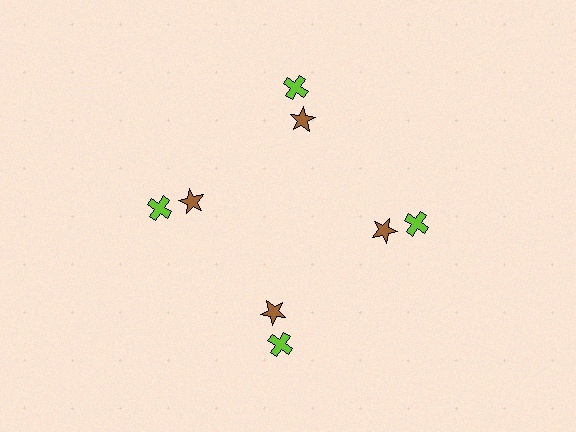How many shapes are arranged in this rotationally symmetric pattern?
There are 8 shapes, arranged in 4 groups of 2.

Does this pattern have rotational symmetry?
Yes, this pattern has 4-fold rotational symmetry. It looks the same after rotating 90 degrees around the center.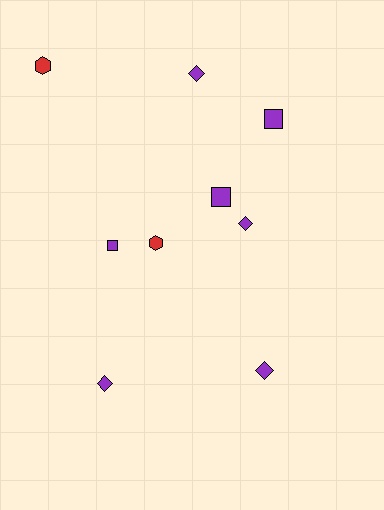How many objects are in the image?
There are 9 objects.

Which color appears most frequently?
Purple, with 7 objects.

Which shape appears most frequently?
Diamond, with 4 objects.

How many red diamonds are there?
There are no red diamonds.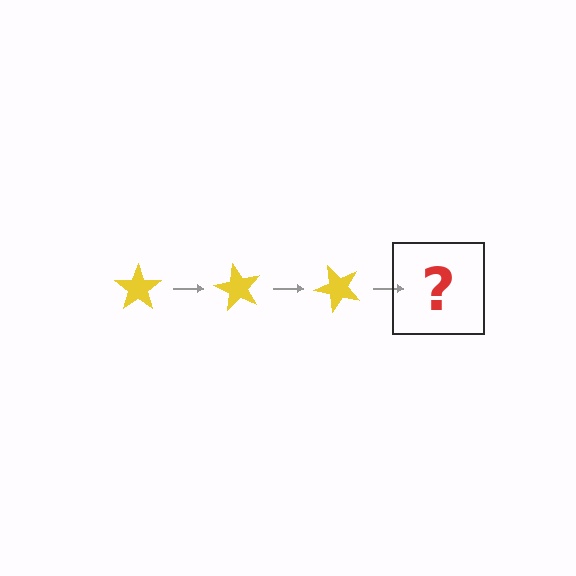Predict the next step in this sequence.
The next step is a yellow star rotated 180 degrees.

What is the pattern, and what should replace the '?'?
The pattern is that the star rotates 60 degrees each step. The '?' should be a yellow star rotated 180 degrees.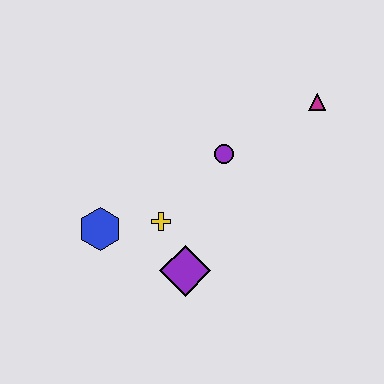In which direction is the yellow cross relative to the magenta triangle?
The yellow cross is to the left of the magenta triangle.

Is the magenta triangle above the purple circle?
Yes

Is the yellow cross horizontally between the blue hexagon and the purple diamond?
Yes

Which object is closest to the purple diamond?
The yellow cross is closest to the purple diamond.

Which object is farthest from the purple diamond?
The magenta triangle is farthest from the purple diamond.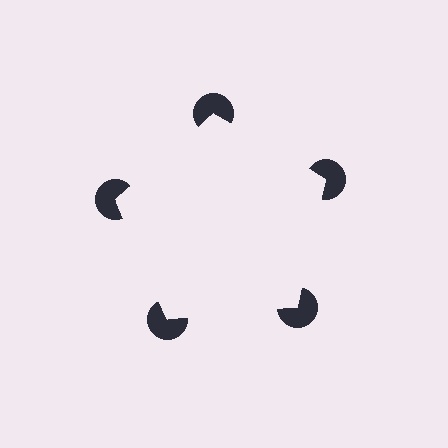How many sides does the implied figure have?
5 sides.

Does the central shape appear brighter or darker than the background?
It typically appears slightly brighter than the background, even though no actual brightness change is drawn.